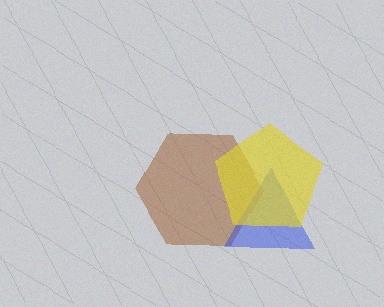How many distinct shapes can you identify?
There are 3 distinct shapes: a brown hexagon, a blue triangle, a yellow pentagon.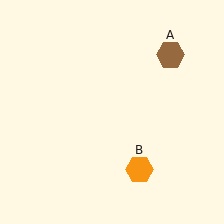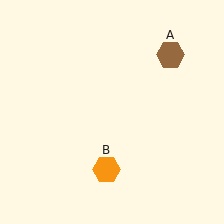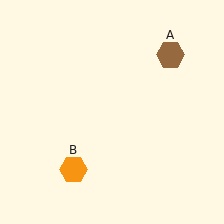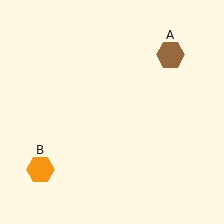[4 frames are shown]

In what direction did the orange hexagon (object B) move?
The orange hexagon (object B) moved left.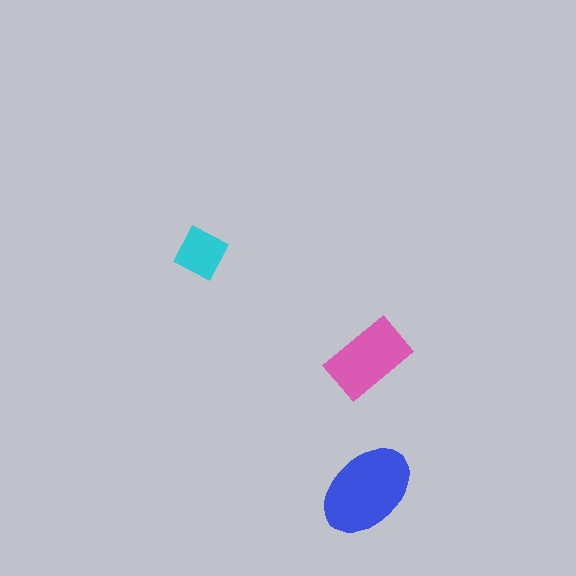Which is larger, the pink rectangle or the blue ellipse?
The blue ellipse.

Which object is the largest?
The blue ellipse.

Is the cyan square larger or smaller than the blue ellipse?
Smaller.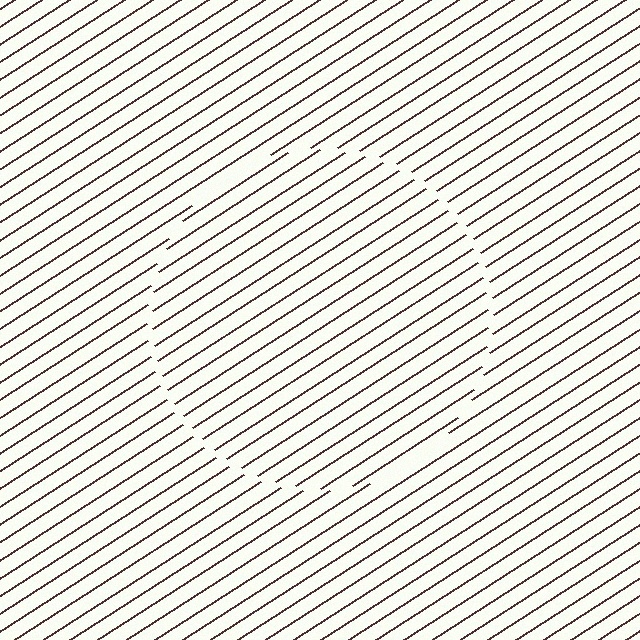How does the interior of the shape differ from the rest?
The interior of the shape contains the same grating, shifted by half a period — the contour is defined by the phase discontinuity where line-ends from the inner and outer gratings abut.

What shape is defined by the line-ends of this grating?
An illusory circle. The interior of the shape contains the same grating, shifted by half a period — the contour is defined by the phase discontinuity where line-ends from the inner and outer gratings abut.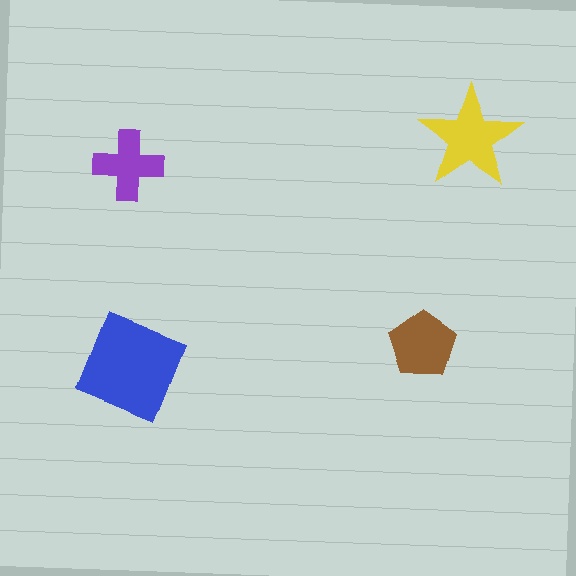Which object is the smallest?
The purple cross.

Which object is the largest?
The blue diamond.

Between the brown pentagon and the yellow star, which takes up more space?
The yellow star.